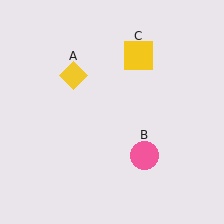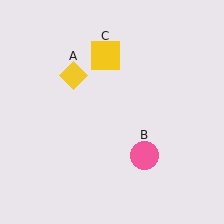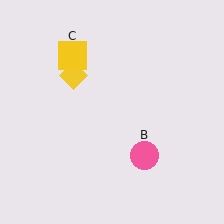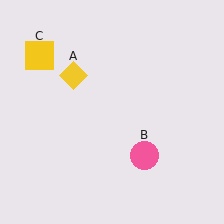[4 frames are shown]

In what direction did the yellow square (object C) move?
The yellow square (object C) moved left.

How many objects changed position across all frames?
1 object changed position: yellow square (object C).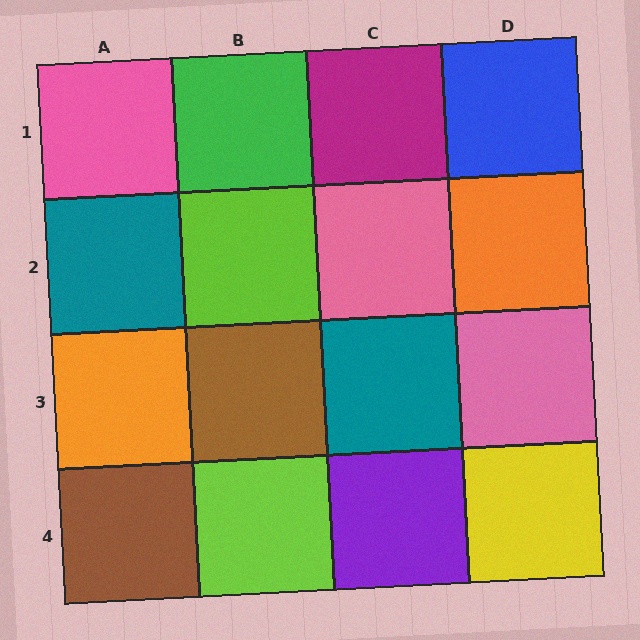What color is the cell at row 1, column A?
Pink.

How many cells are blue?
1 cell is blue.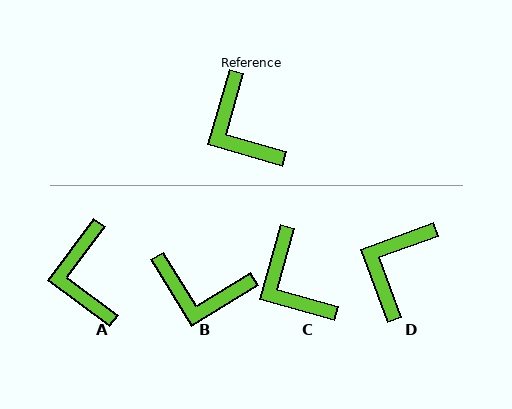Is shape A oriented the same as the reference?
No, it is off by about 21 degrees.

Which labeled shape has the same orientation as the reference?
C.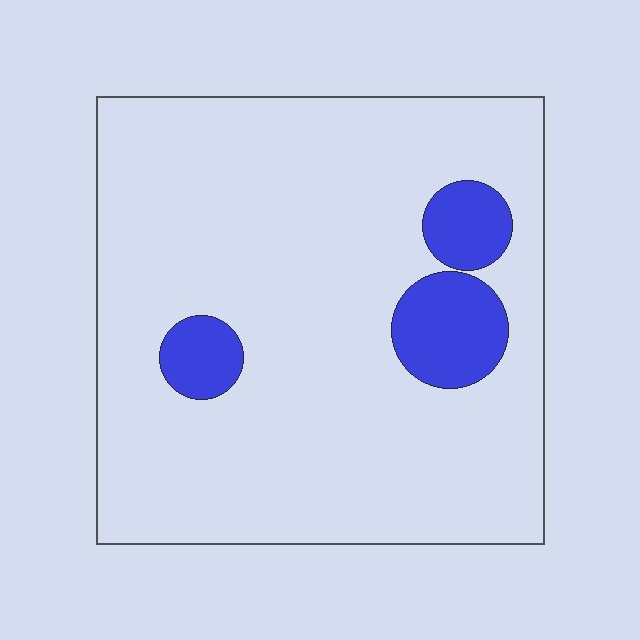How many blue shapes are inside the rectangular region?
3.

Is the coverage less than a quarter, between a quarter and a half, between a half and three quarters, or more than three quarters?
Less than a quarter.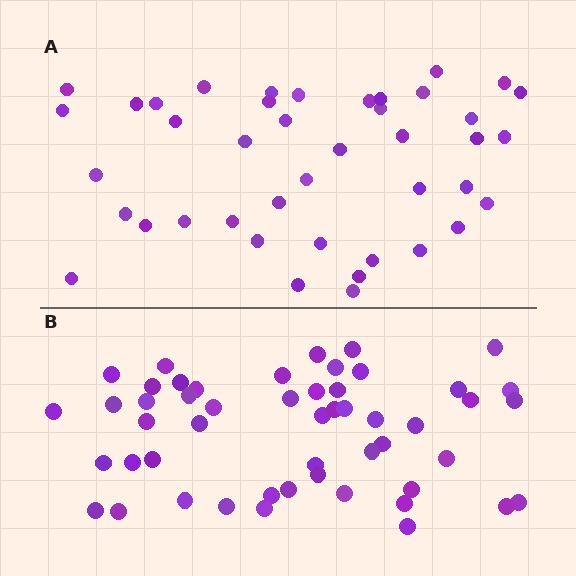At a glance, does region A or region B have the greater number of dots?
Region B (the bottom region) has more dots.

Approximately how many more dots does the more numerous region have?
Region B has roughly 8 or so more dots than region A.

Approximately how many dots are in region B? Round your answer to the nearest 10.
About 50 dots. (The exact count is 51, which rounds to 50.)